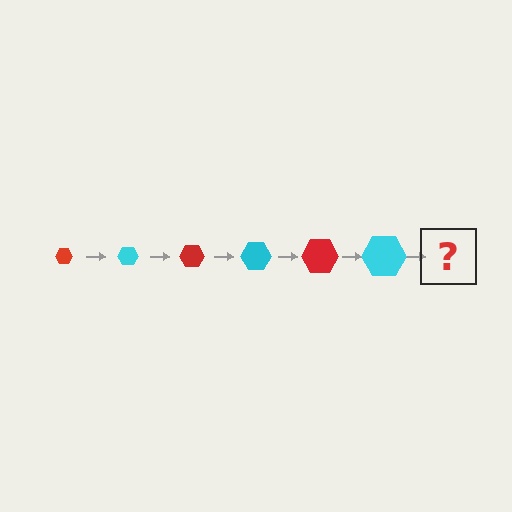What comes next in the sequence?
The next element should be a red hexagon, larger than the previous one.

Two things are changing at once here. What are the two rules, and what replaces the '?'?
The two rules are that the hexagon grows larger each step and the color cycles through red and cyan. The '?' should be a red hexagon, larger than the previous one.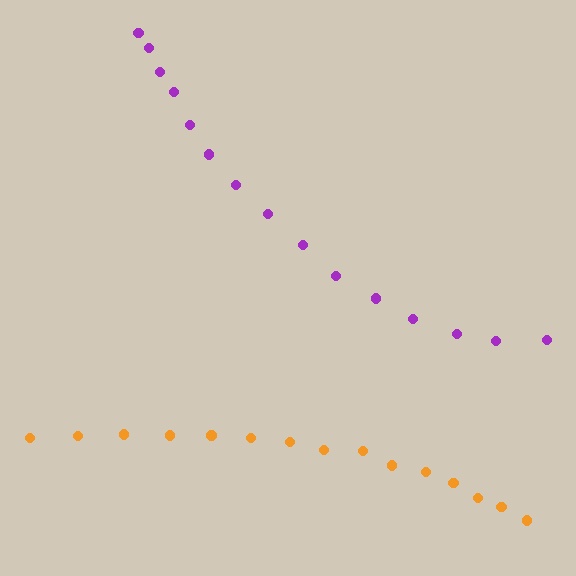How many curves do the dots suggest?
There are 2 distinct paths.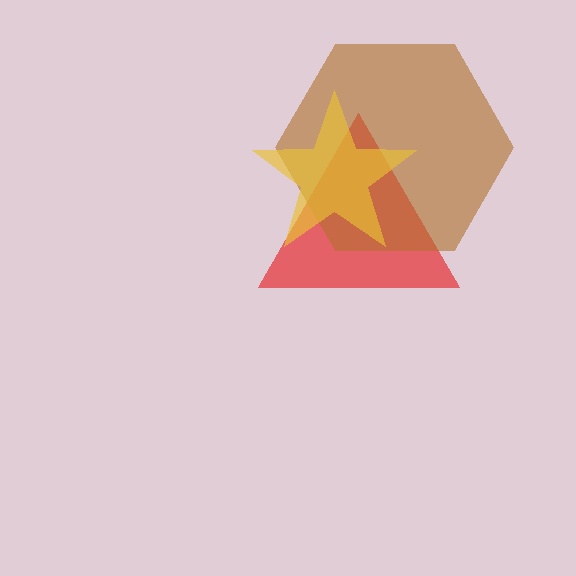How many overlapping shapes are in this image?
There are 3 overlapping shapes in the image.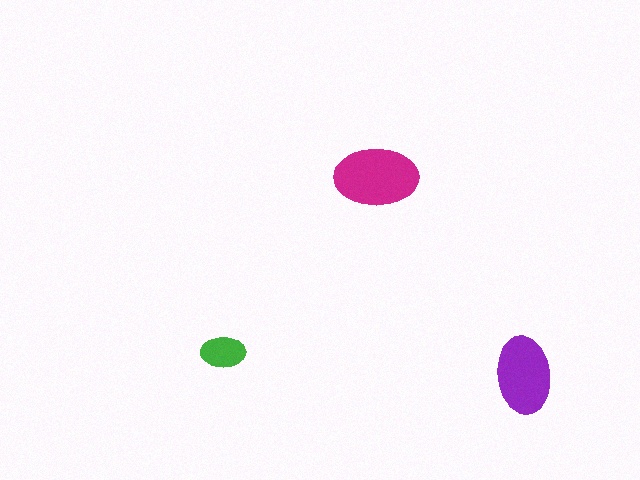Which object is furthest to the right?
The purple ellipse is rightmost.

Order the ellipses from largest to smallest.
the magenta one, the purple one, the green one.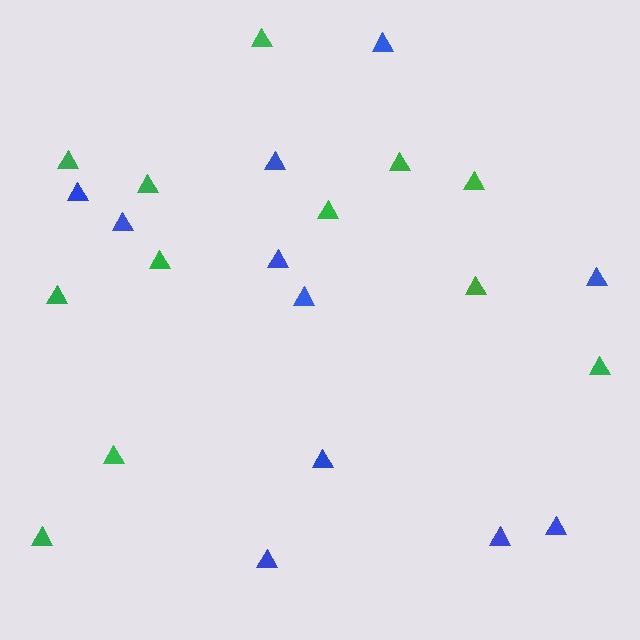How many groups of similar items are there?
There are 2 groups: one group of blue triangles (11) and one group of green triangles (12).